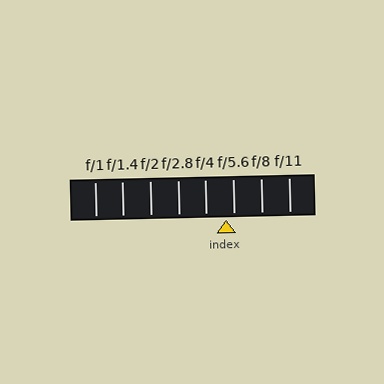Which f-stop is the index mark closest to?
The index mark is closest to f/5.6.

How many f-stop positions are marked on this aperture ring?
There are 8 f-stop positions marked.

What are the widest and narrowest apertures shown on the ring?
The widest aperture shown is f/1 and the narrowest is f/11.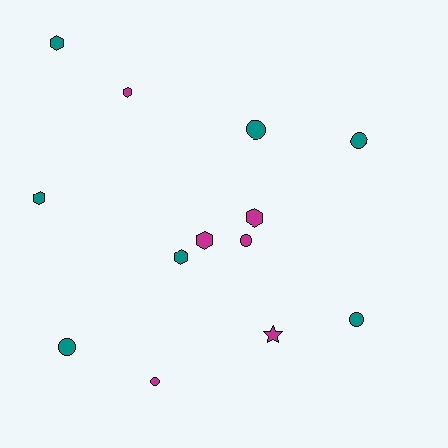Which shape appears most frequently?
Circle, with 6 objects.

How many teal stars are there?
There are no teal stars.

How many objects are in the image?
There are 13 objects.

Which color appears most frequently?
Teal, with 7 objects.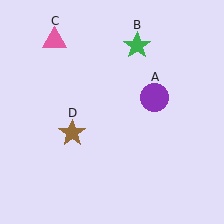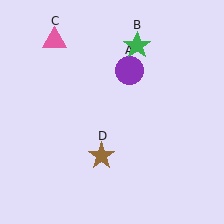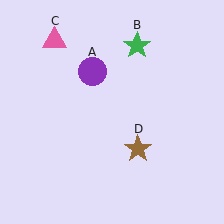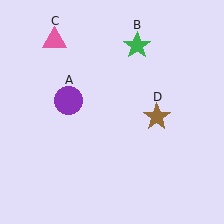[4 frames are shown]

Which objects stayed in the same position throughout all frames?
Green star (object B) and pink triangle (object C) remained stationary.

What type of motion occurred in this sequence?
The purple circle (object A), brown star (object D) rotated counterclockwise around the center of the scene.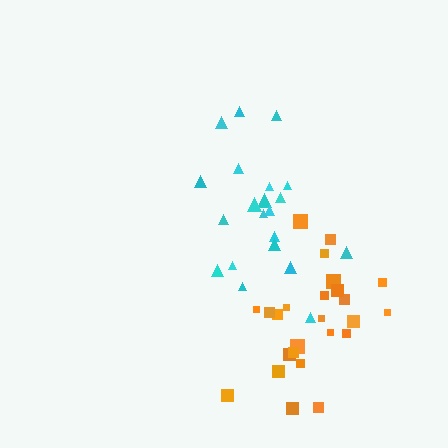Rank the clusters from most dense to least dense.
orange, cyan.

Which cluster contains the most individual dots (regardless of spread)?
Orange (25).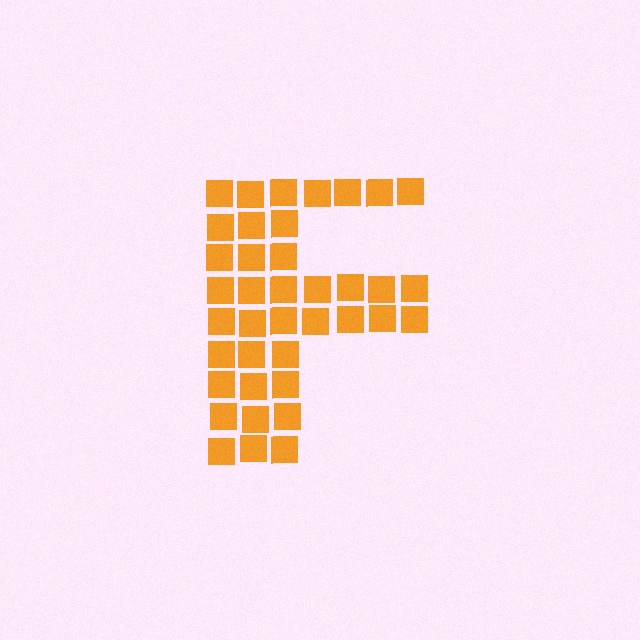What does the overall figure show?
The overall figure shows the letter F.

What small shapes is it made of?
It is made of small squares.